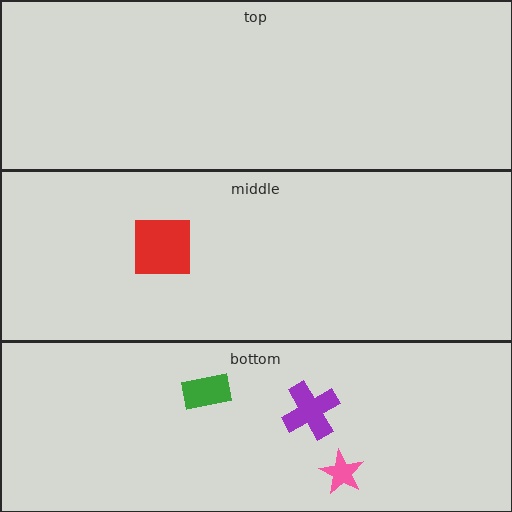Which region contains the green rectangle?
The bottom region.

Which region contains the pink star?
The bottom region.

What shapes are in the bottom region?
The pink star, the purple cross, the green rectangle.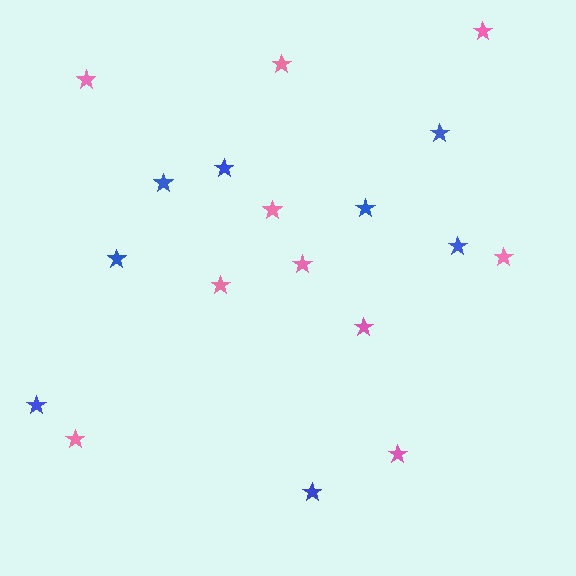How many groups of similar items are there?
There are 2 groups: one group of pink stars (10) and one group of blue stars (8).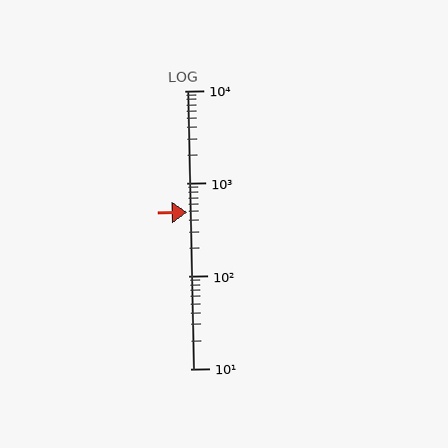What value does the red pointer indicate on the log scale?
The pointer indicates approximately 490.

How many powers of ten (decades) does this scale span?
The scale spans 3 decades, from 10 to 10000.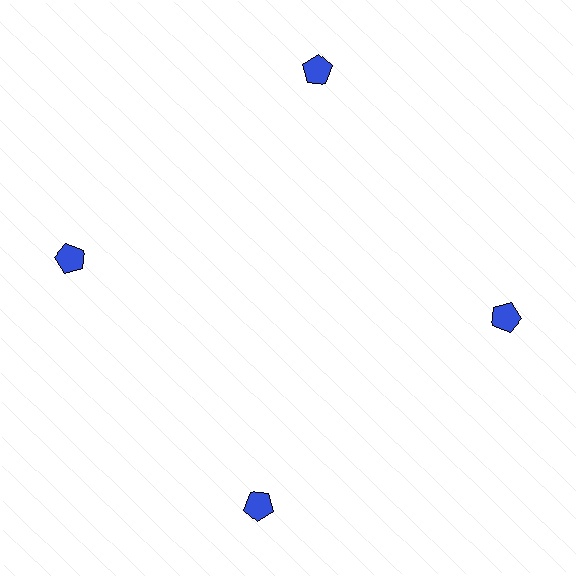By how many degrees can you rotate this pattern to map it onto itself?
The pattern maps onto itself every 90 degrees of rotation.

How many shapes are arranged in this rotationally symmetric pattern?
There are 4 shapes, arranged in 4 groups of 1.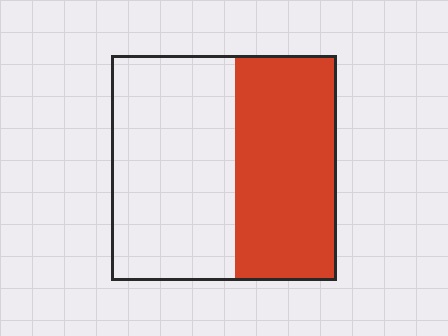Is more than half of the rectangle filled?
No.